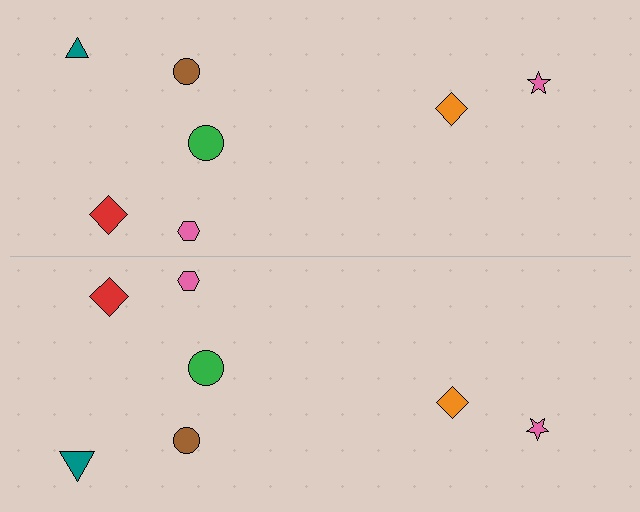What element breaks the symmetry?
The teal triangle on the bottom side has a different size than its mirror counterpart.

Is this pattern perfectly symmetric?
No, the pattern is not perfectly symmetric. The teal triangle on the bottom side has a different size than its mirror counterpart.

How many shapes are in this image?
There are 14 shapes in this image.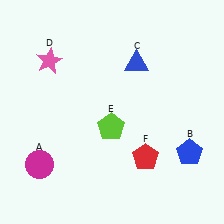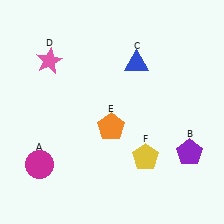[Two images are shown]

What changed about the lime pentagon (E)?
In Image 1, E is lime. In Image 2, it changed to orange.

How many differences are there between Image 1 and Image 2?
There are 3 differences between the two images.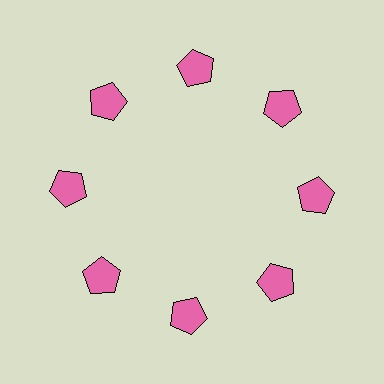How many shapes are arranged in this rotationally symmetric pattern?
There are 8 shapes, arranged in 8 groups of 1.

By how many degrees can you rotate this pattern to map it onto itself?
The pattern maps onto itself every 45 degrees of rotation.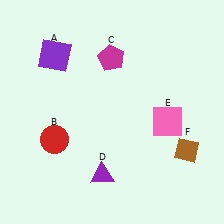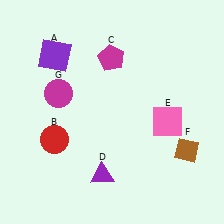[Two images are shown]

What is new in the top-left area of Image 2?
A magenta circle (G) was added in the top-left area of Image 2.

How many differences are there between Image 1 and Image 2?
There is 1 difference between the two images.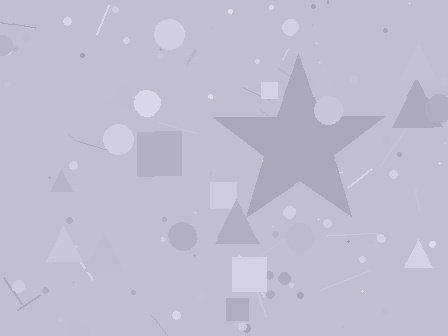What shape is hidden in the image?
A star is hidden in the image.